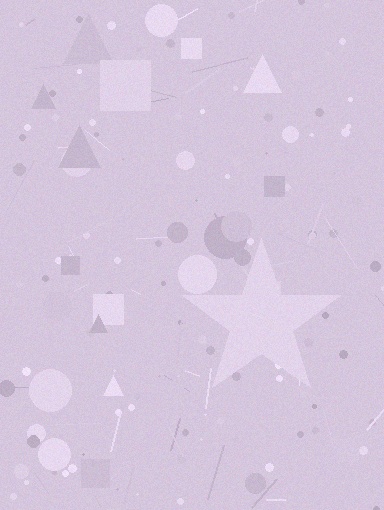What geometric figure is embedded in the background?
A star is embedded in the background.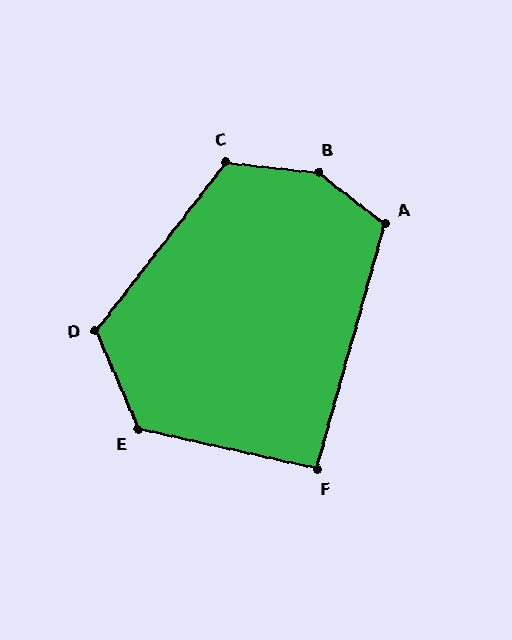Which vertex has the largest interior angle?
B, at approximately 148 degrees.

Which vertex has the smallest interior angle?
F, at approximately 93 degrees.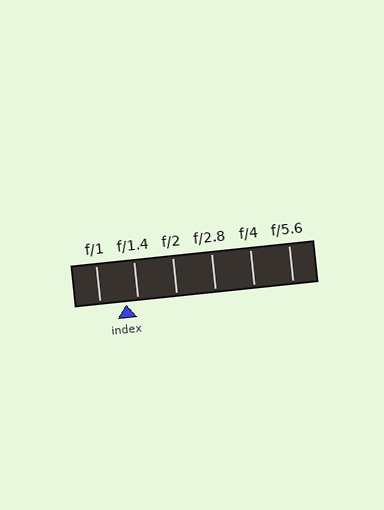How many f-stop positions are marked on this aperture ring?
There are 6 f-stop positions marked.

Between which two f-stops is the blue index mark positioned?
The index mark is between f/1 and f/1.4.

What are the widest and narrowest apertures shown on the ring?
The widest aperture shown is f/1 and the narrowest is f/5.6.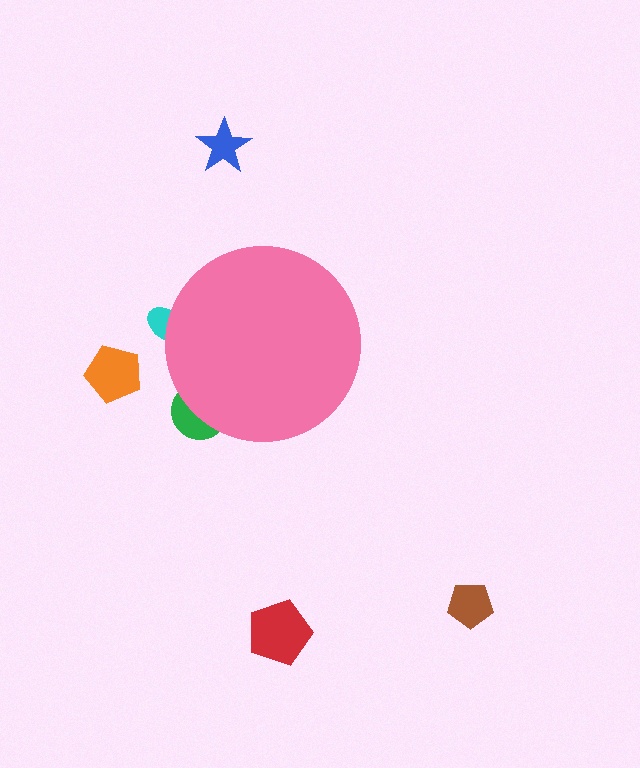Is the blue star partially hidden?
No, the blue star is fully visible.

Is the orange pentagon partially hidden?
No, the orange pentagon is fully visible.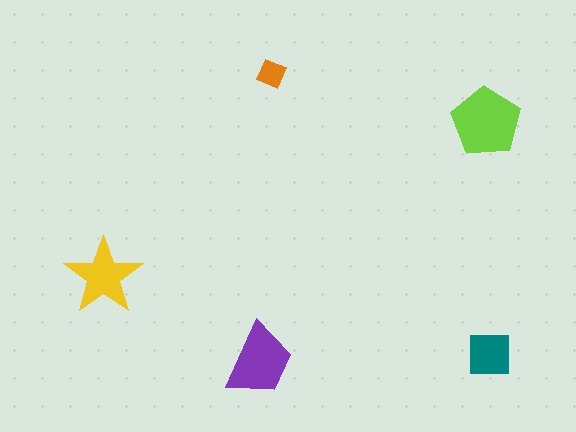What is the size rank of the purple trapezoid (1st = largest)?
2nd.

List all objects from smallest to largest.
The orange diamond, the teal square, the yellow star, the purple trapezoid, the lime pentagon.